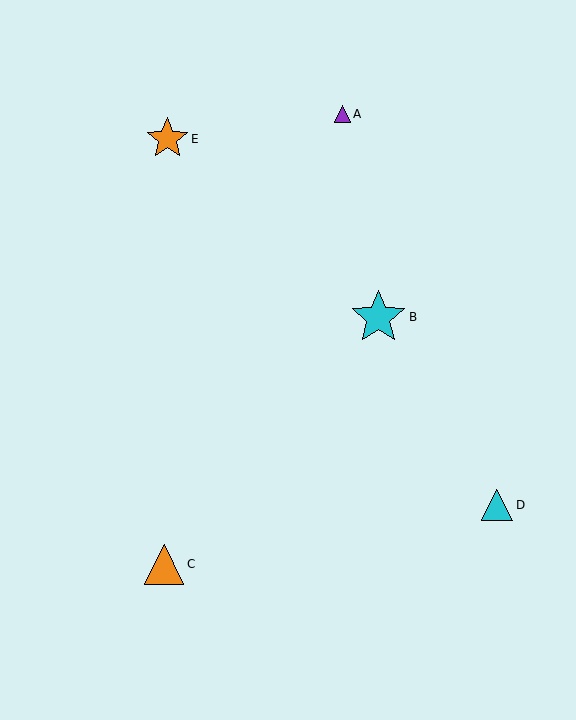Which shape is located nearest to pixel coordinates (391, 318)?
The cyan star (labeled B) at (378, 317) is nearest to that location.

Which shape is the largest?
The cyan star (labeled B) is the largest.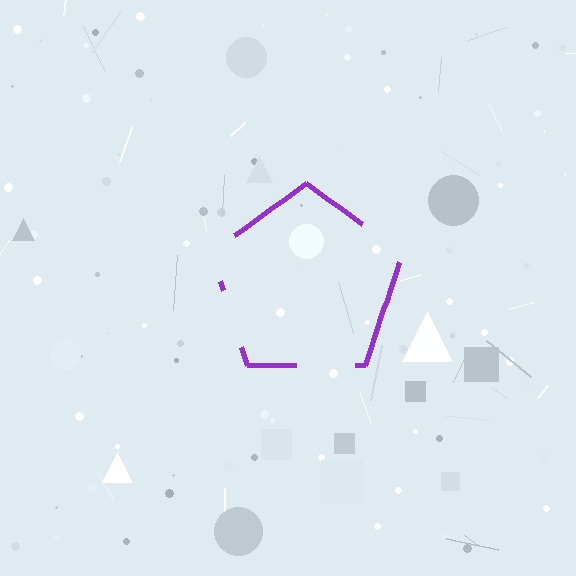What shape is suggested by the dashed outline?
The dashed outline suggests a pentagon.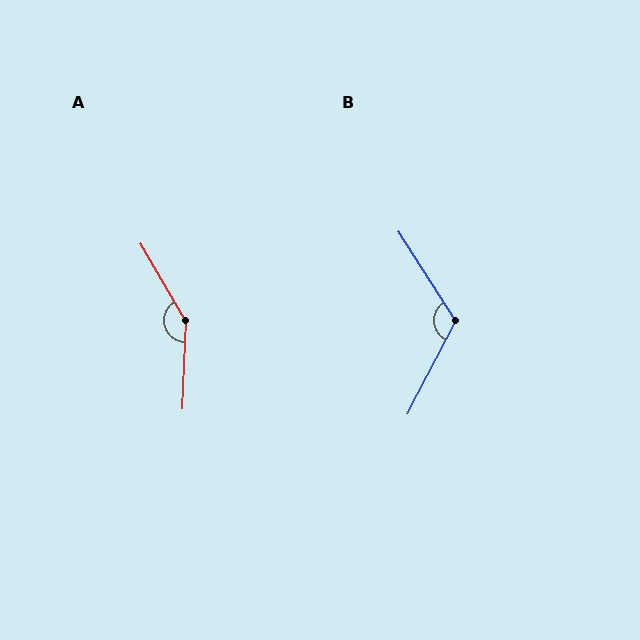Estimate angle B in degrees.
Approximately 120 degrees.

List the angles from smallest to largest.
B (120°), A (147°).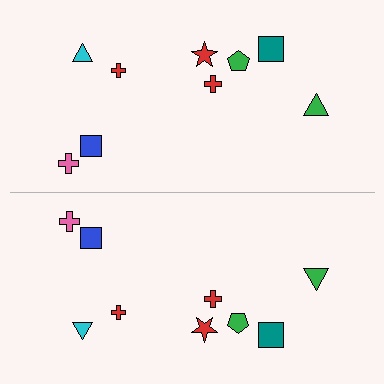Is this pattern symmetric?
Yes, this pattern has bilateral (reflection) symmetry.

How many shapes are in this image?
There are 18 shapes in this image.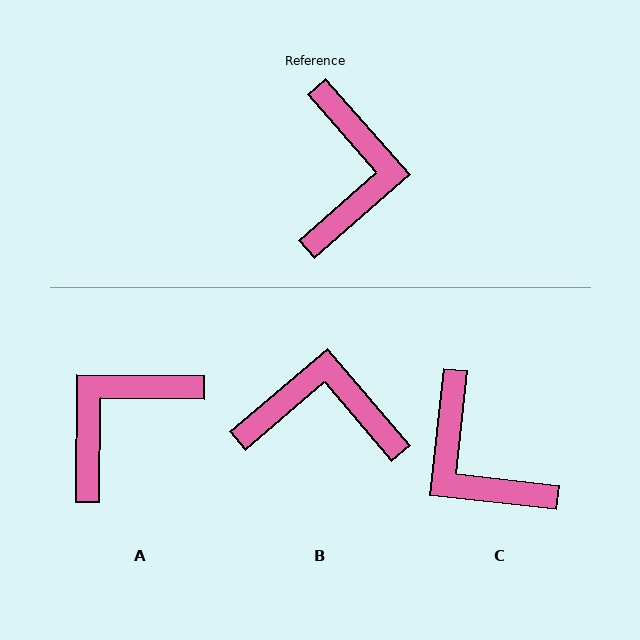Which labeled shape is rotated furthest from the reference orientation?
A, about 138 degrees away.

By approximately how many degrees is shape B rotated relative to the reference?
Approximately 89 degrees counter-clockwise.